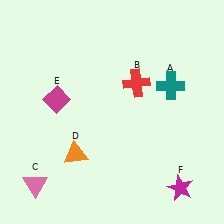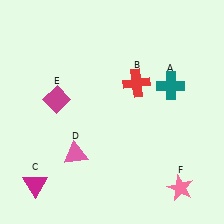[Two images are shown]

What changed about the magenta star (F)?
In Image 1, F is magenta. In Image 2, it changed to pink.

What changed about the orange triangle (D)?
In Image 1, D is orange. In Image 2, it changed to pink.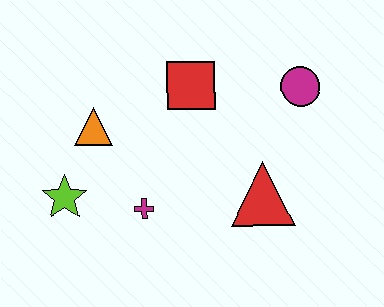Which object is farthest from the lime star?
The magenta circle is farthest from the lime star.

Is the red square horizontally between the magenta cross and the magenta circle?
Yes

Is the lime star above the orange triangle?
No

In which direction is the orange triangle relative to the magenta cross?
The orange triangle is above the magenta cross.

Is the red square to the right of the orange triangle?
Yes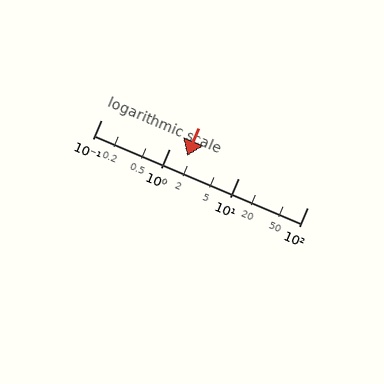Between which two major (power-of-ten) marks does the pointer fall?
The pointer is between 1 and 10.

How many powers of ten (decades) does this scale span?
The scale spans 3 decades, from 0.1 to 100.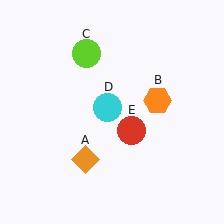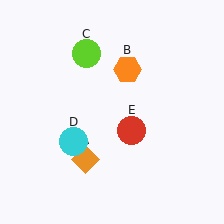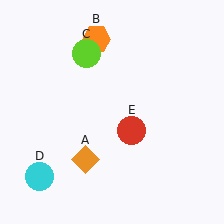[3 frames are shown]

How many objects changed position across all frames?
2 objects changed position: orange hexagon (object B), cyan circle (object D).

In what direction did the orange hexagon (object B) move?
The orange hexagon (object B) moved up and to the left.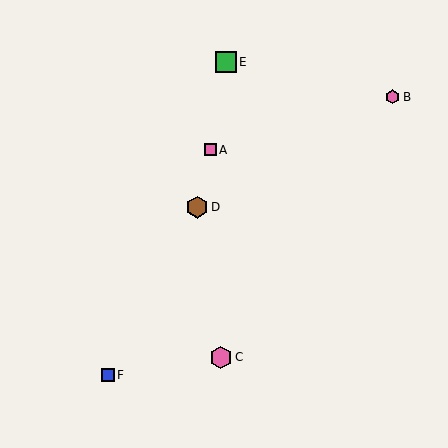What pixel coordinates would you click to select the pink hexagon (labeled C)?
Click at (221, 357) to select the pink hexagon C.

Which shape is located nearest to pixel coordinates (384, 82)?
The pink hexagon (labeled B) at (392, 97) is nearest to that location.